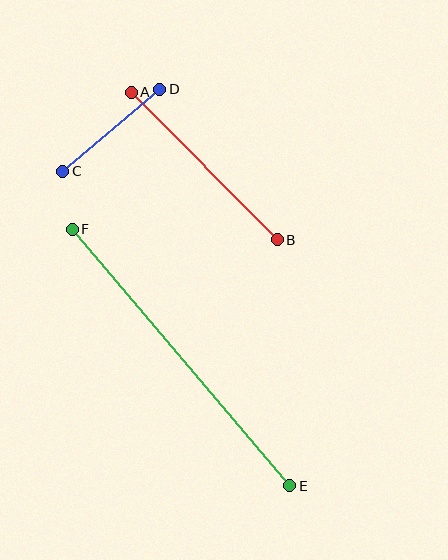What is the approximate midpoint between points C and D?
The midpoint is at approximately (111, 130) pixels.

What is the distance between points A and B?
The distance is approximately 208 pixels.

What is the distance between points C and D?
The distance is approximately 127 pixels.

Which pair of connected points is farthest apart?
Points E and F are farthest apart.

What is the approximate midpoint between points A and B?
The midpoint is at approximately (204, 166) pixels.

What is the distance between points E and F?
The distance is approximately 336 pixels.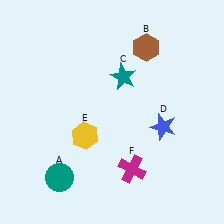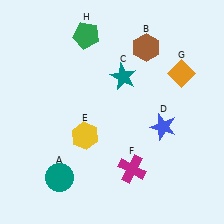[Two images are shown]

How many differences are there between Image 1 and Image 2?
There are 2 differences between the two images.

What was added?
An orange diamond (G), a green pentagon (H) were added in Image 2.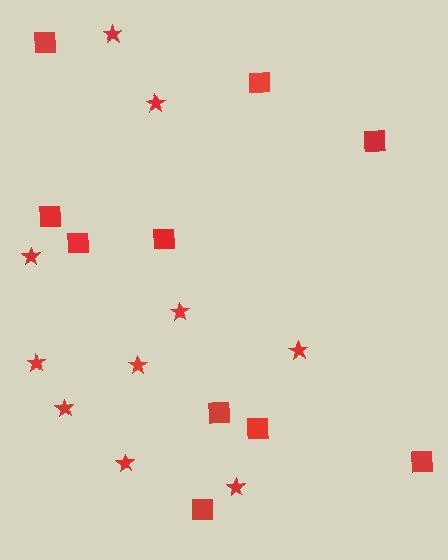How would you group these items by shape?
There are 2 groups: one group of squares (10) and one group of stars (10).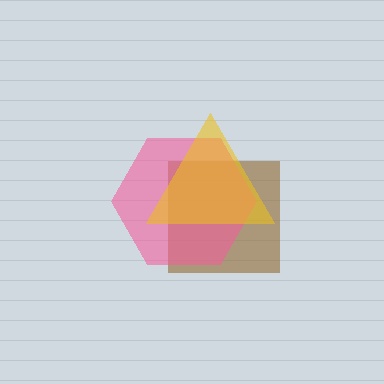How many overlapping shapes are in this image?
There are 3 overlapping shapes in the image.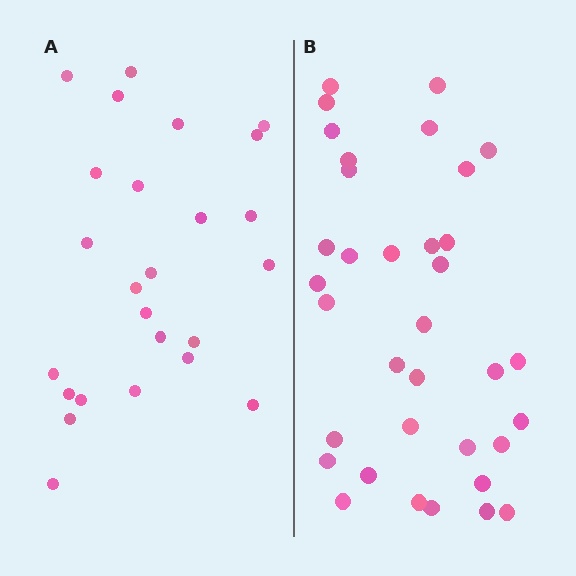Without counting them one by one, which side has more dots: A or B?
Region B (the right region) has more dots.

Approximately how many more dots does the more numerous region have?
Region B has roughly 10 or so more dots than region A.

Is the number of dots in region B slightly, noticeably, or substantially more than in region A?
Region B has noticeably more, but not dramatically so. The ratio is roughly 1.4 to 1.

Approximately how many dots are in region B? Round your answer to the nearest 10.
About 40 dots. (The exact count is 35, which rounds to 40.)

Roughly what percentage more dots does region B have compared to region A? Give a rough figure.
About 40% more.